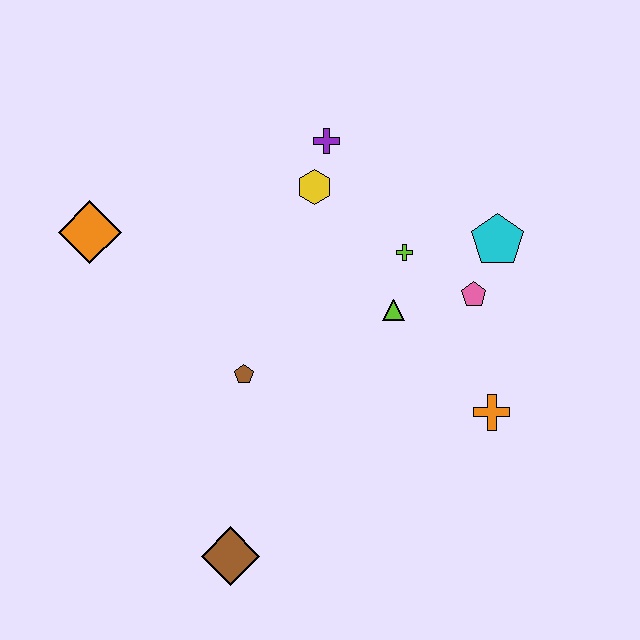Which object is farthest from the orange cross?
The orange diamond is farthest from the orange cross.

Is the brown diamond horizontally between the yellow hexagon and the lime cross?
No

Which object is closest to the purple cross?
The yellow hexagon is closest to the purple cross.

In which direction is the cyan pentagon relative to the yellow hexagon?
The cyan pentagon is to the right of the yellow hexagon.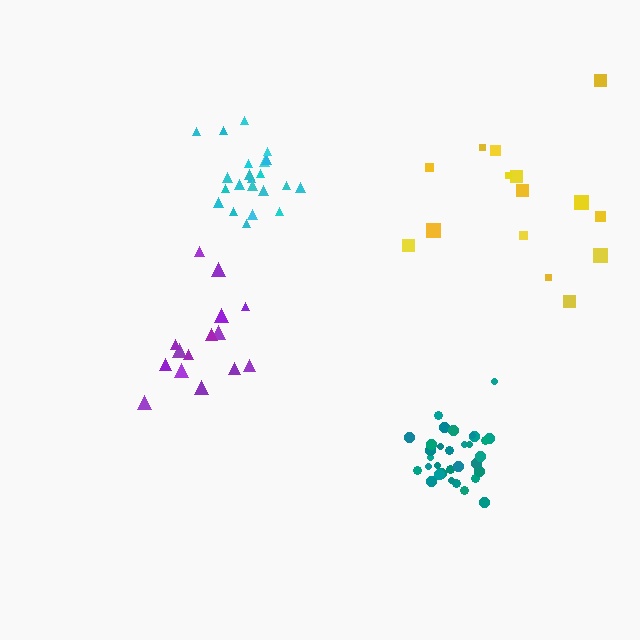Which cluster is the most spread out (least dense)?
Yellow.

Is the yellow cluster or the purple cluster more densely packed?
Purple.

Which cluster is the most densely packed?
Teal.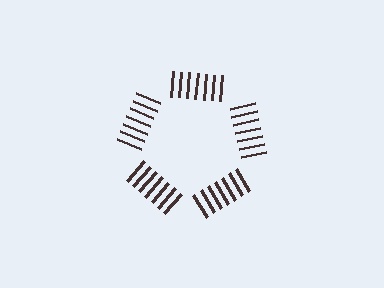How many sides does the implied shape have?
5 sides — the line-ends trace a pentagon.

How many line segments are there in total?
35 — 7 along each of the 5 edges.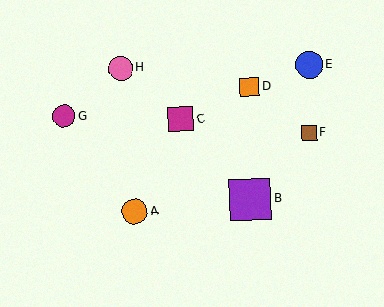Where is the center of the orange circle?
The center of the orange circle is at (135, 211).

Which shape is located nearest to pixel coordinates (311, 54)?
The blue circle (labeled E) at (309, 65) is nearest to that location.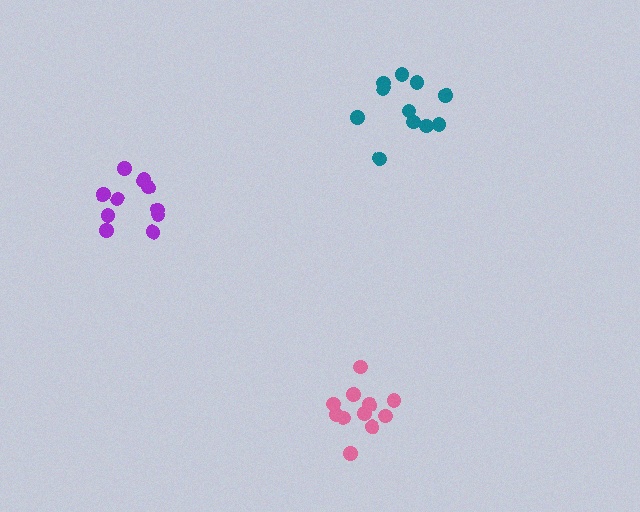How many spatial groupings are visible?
There are 3 spatial groupings.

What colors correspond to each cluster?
The clusters are colored: purple, pink, teal.